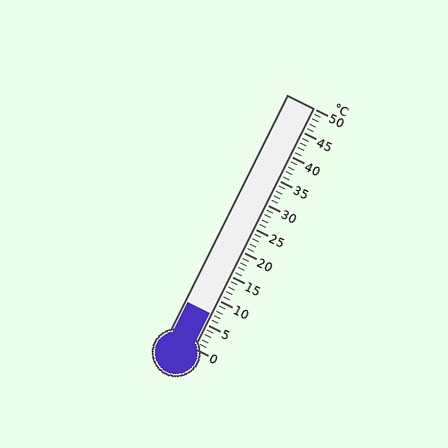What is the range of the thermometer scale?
The thermometer scale ranges from 0°C to 50°C.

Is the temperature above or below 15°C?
The temperature is below 15°C.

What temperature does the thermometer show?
The thermometer shows approximately 7°C.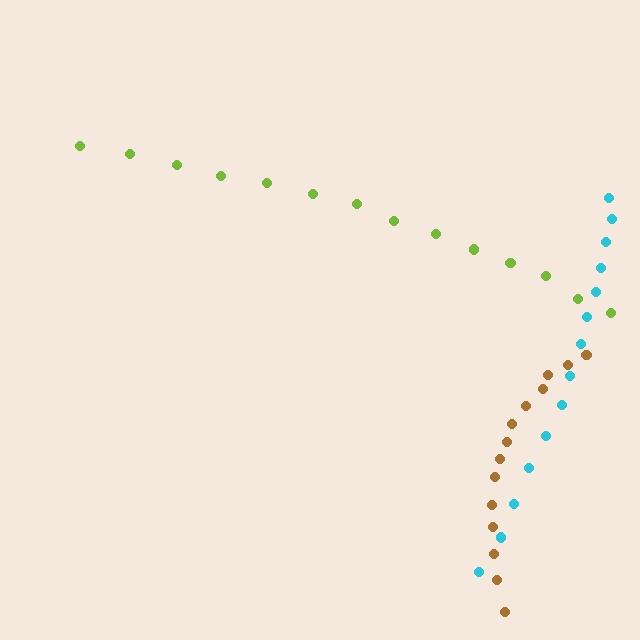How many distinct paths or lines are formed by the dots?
There are 3 distinct paths.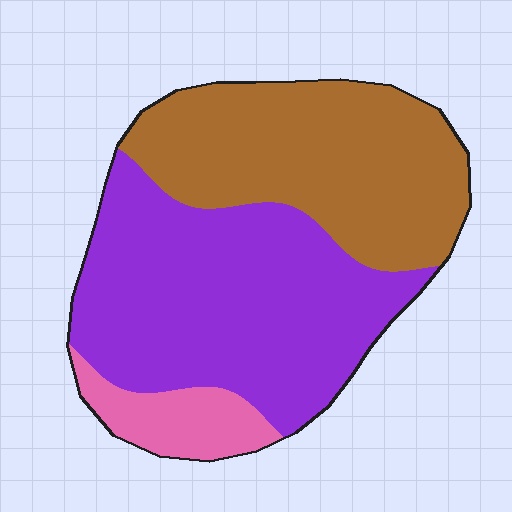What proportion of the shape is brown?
Brown covers 40% of the shape.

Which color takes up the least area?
Pink, at roughly 10%.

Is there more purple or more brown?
Purple.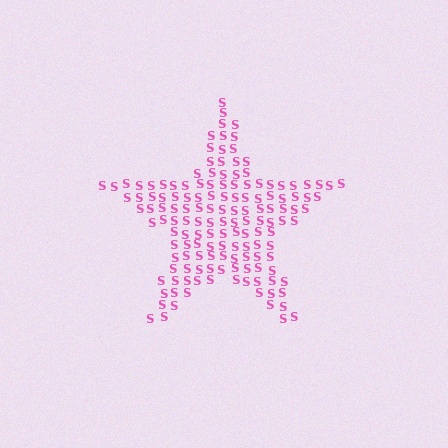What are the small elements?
The small elements are letter S's.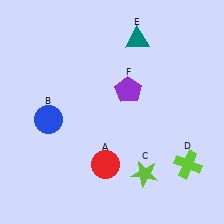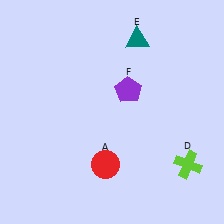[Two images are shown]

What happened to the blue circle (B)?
The blue circle (B) was removed in Image 2. It was in the bottom-left area of Image 1.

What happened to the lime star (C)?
The lime star (C) was removed in Image 2. It was in the bottom-right area of Image 1.